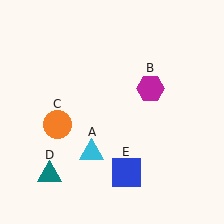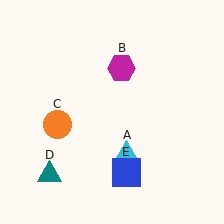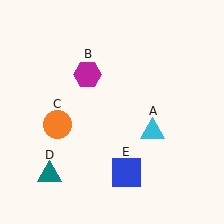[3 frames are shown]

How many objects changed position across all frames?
2 objects changed position: cyan triangle (object A), magenta hexagon (object B).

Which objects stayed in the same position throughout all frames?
Orange circle (object C) and teal triangle (object D) and blue square (object E) remained stationary.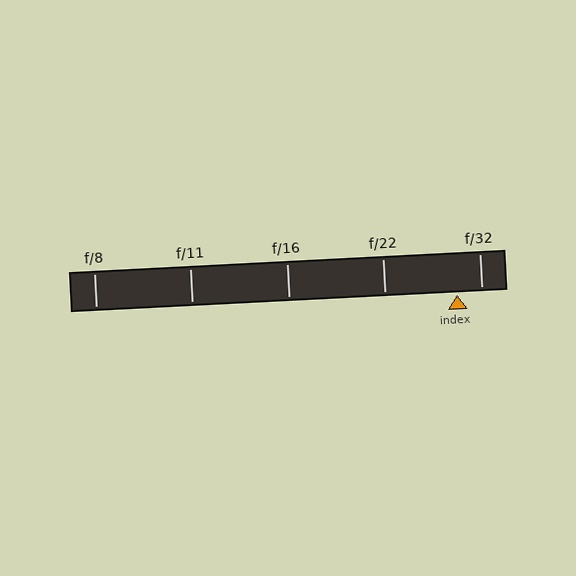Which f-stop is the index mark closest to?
The index mark is closest to f/32.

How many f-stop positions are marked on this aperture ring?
There are 5 f-stop positions marked.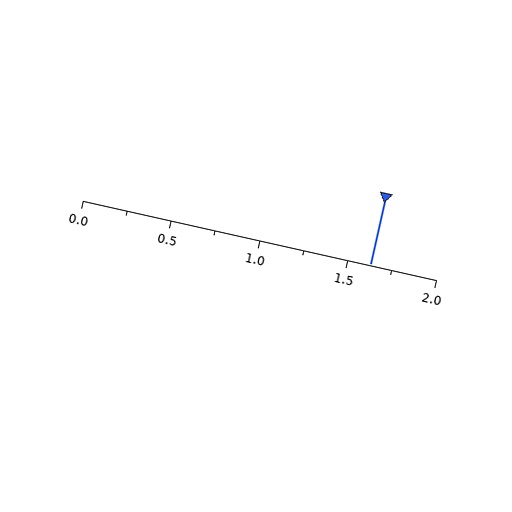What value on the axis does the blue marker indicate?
The marker indicates approximately 1.62.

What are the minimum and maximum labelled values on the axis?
The axis runs from 0.0 to 2.0.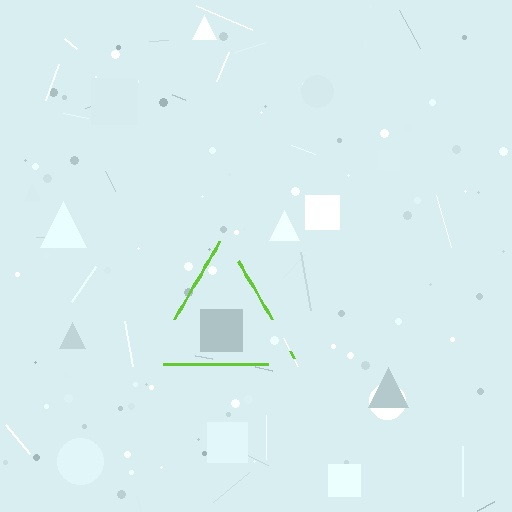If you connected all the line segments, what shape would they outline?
They would outline a triangle.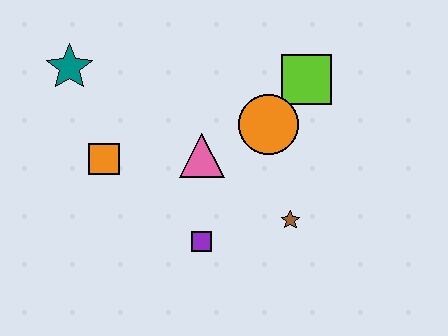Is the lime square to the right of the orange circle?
Yes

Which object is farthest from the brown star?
The teal star is farthest from the brown star.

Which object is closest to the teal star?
The orange square is closest to the teal star.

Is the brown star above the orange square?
No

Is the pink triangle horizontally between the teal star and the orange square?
No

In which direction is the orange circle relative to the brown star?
The orange circle is above the brown star.